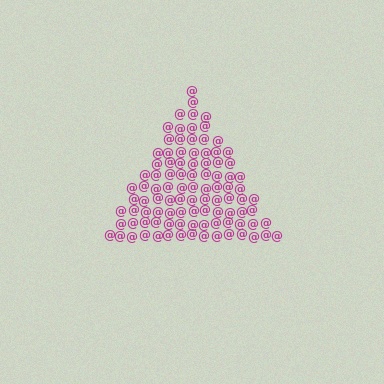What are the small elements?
The small elements are at signs.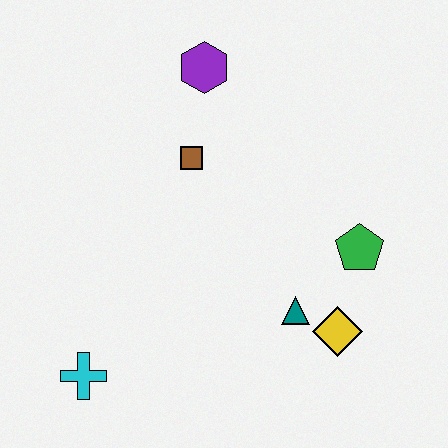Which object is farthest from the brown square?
The cyan cross is farthest from the brown square.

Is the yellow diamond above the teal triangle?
No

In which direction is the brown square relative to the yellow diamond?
The brown square is above the yellow diamond.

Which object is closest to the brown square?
The purple hexagon is closest to the brown square.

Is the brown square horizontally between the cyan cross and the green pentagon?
Yes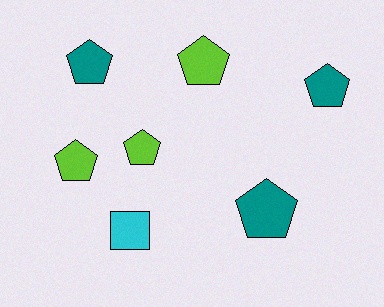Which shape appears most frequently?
Pentagon, with 6 objects.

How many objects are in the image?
There are 7 objects.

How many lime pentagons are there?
There are 3 lime pentagons.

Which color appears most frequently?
Lime, with 3 objects.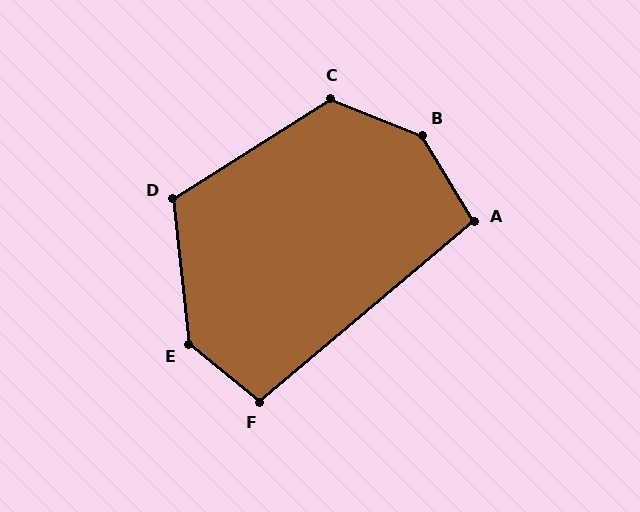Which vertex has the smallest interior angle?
A, at approximately 99 degrees.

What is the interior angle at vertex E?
Approximately 136 degrees (obtuse).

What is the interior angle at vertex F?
Approximately 101 degrees (obtuse).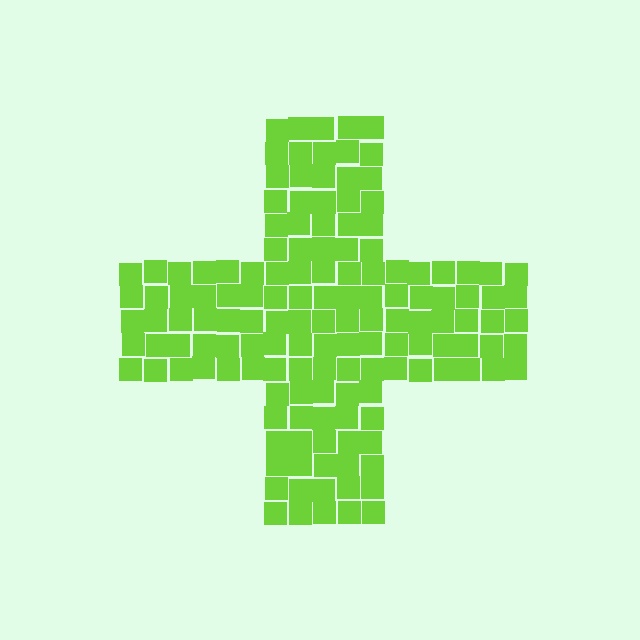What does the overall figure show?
The overall figure shows a cross.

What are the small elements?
The small elements are squares.